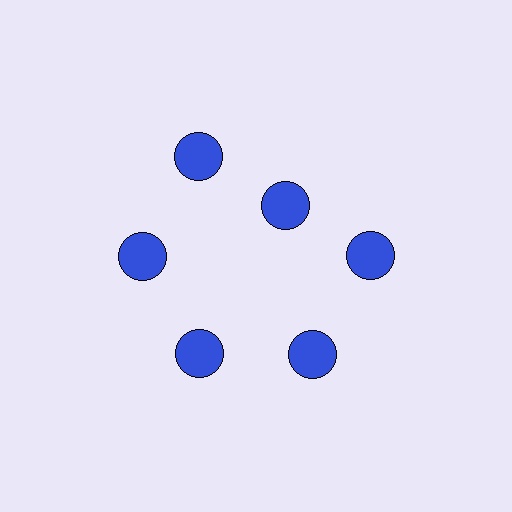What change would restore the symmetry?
The symmetry would be restored by moving it outward, back onto the ring so that all 6 circles sit at equal angles and equal distance from the center.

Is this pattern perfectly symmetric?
No. The 6 blue circles are arranged in a ring, but one element near the 1 o'clock position is pulled inward toward the center, breaking the 6-fold rotational symmetry.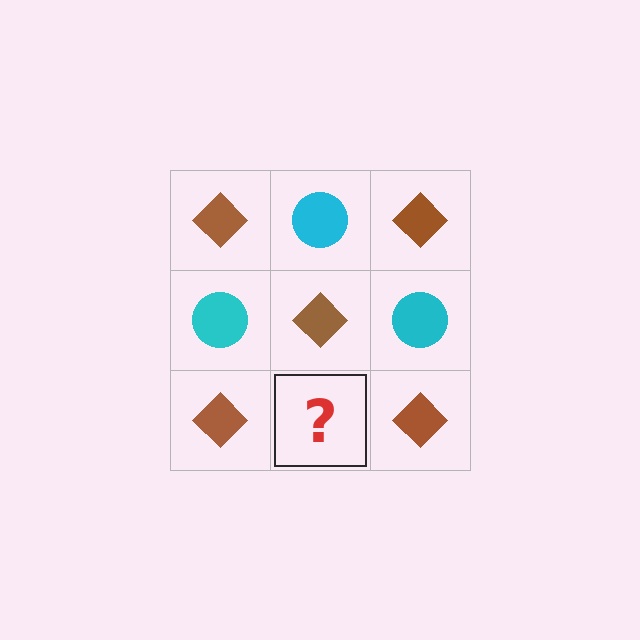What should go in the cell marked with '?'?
The missing cell should contain a cyan circle.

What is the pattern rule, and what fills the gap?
The rule is that it alternates brown diamond and cyan circle in a checkerboard pattern. The gap should be filled with a cyan circle.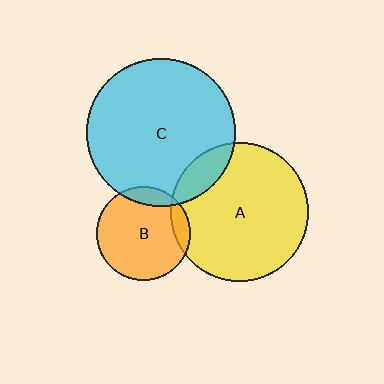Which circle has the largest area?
Circle C (cyan).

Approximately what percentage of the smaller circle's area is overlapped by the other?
Approximately 10%.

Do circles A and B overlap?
Yes.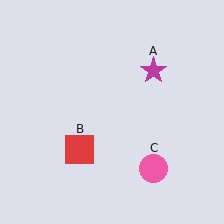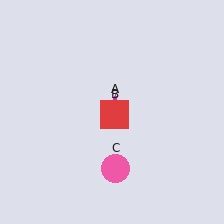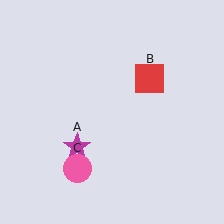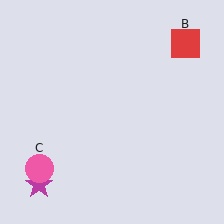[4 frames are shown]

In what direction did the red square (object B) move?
The red square (object B) moved up and to the right.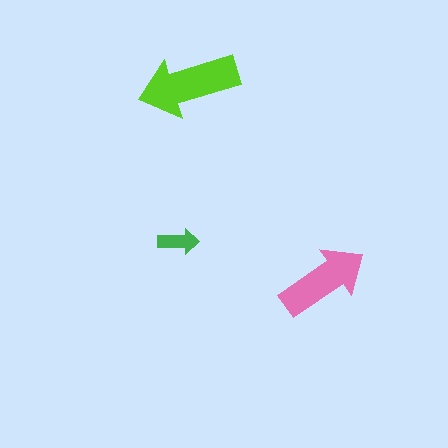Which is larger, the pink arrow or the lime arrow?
The lime one.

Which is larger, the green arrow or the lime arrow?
The lime one.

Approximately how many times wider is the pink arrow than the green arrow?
About 2 times wider.